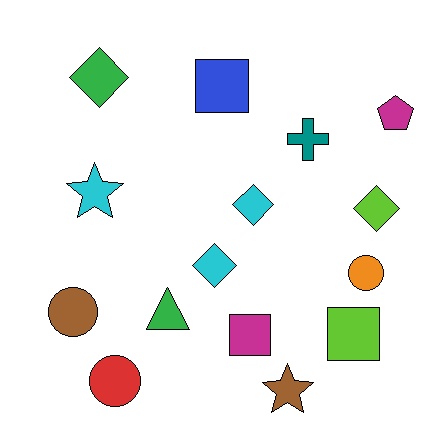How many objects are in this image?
There are 15 objects.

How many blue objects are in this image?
There is 1 blue object.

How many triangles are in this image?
There is 1 triangle.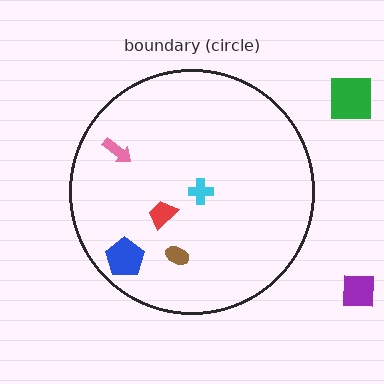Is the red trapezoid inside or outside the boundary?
Inside.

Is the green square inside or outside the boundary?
Outside.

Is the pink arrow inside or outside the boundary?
Inside.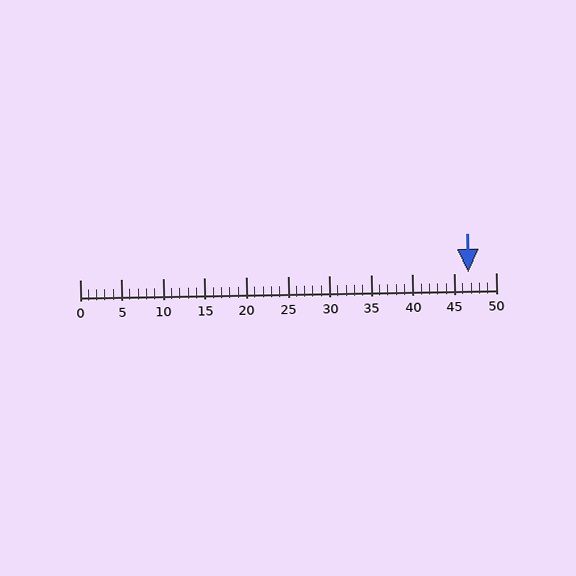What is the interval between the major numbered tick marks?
The major tick marks are spaced 5 units apart.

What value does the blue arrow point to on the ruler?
The blue arrow points to approximately 47.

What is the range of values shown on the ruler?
The ruler shows values from 0 to 50.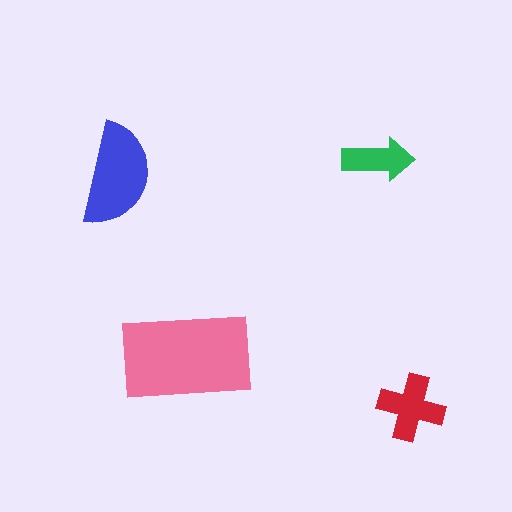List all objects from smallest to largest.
The green arrow, the red cross, the blue semicircle, the pink rectangle.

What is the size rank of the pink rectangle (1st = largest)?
1st.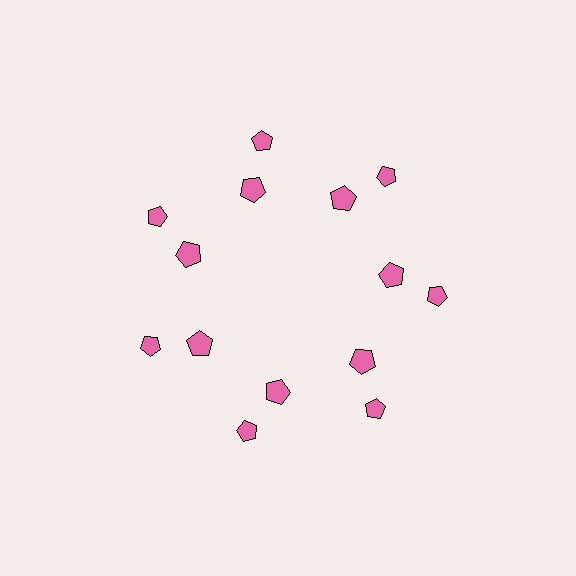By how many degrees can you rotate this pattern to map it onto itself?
The pattern maps onto itself every 51 degrees of rotation.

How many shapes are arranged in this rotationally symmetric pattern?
There are 14 shapes, arranged in 7 groups of 2.